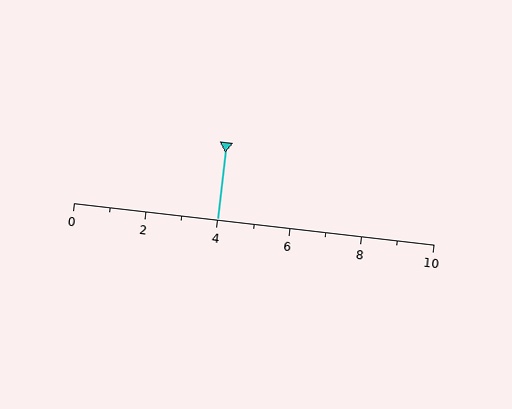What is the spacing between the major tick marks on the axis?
The major ticks are spaced 2 apart.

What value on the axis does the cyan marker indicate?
The marker indicates approximately 4.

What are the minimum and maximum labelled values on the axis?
The axis runs from 0 to 10.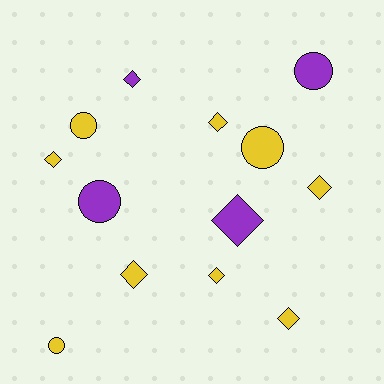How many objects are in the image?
There are 13 objects.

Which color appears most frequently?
Yellow, with 9 objects.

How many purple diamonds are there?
There are 2 purple diamonds.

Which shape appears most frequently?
Diamond, with 8 objects.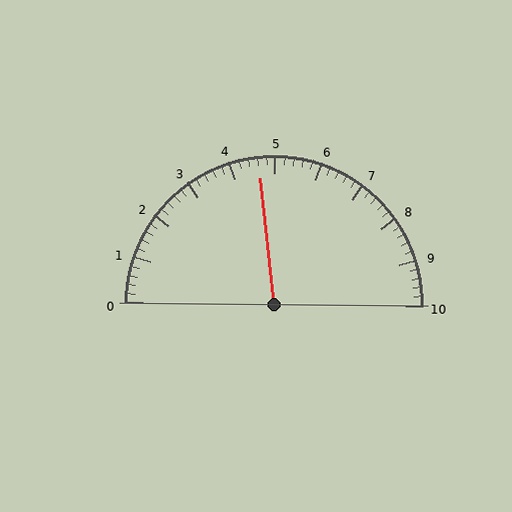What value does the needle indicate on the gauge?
The needle indicates approximately 4.6.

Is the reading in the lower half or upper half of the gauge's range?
The reading is in the lower half of the range (0 to 10).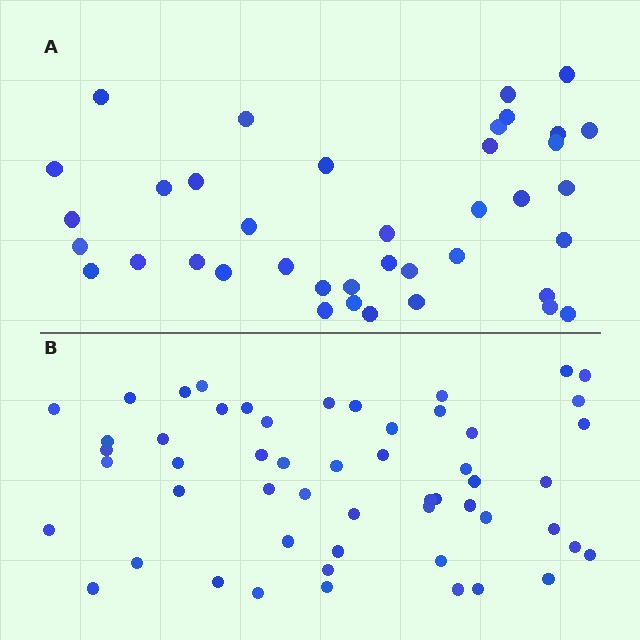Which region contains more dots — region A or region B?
Region B (the bottom region) has more dots.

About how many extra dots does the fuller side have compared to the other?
Region B has approximately 15 more dots than region A.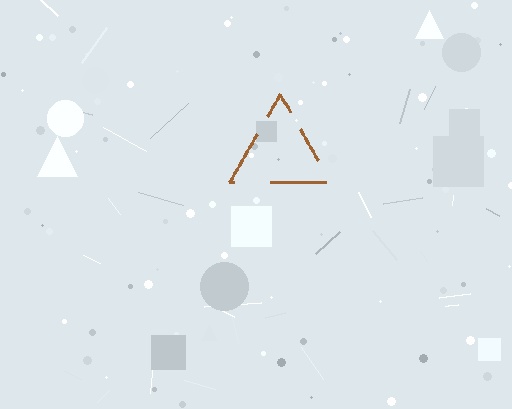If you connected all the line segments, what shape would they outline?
They would outline a triangle.